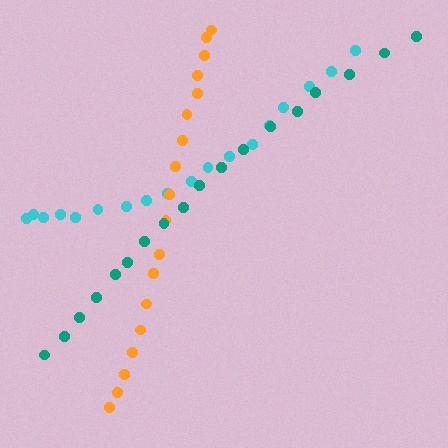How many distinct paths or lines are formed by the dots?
There are 3 distinct paths.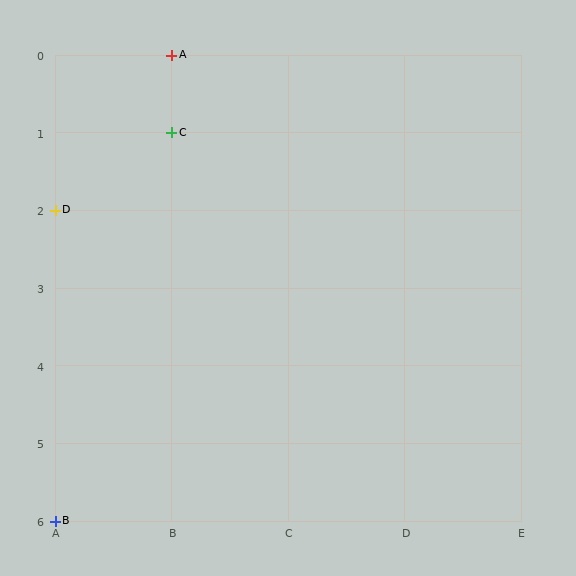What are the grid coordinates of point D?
Point D is at grid coordinates (A, 2).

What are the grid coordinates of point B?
Point B is at grid coordinates (A, 6).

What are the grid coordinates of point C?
Point C is at grid coordinates (B, 1).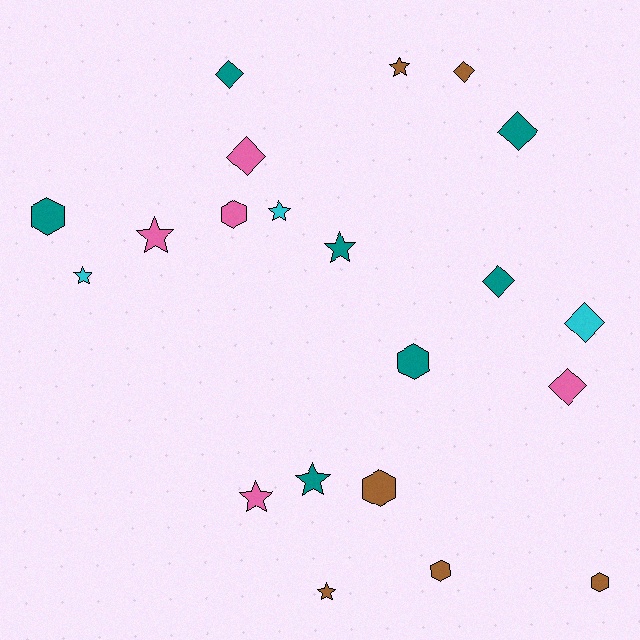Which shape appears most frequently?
Star, with 8 objects.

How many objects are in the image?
There are 21 objects.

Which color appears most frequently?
Teal, with 7 objects.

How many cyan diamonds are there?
There is 1 cyan diamond.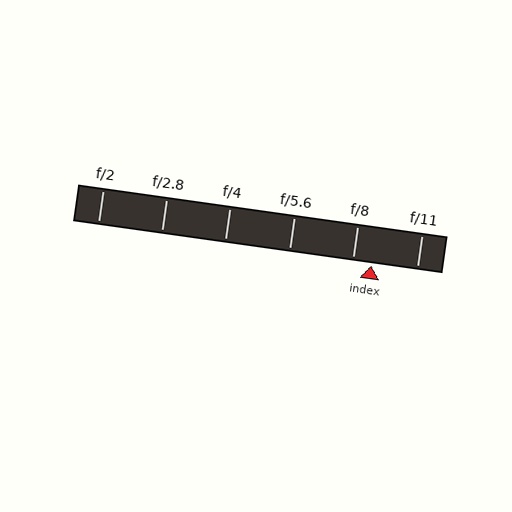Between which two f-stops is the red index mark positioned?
The index mark is between f/8 and f/11.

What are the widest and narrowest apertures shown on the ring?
The widest aperture shown is f/2 and the narrowest is f/11.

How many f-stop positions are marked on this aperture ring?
There are 6 f-stop positions marked.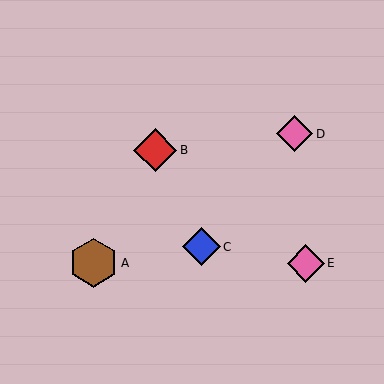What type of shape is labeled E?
Shape E is a pink diamond.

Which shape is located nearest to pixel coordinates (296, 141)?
The pink diamond (labeled D) at (295, 134) is nearest to that location.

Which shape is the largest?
The brown hexagon (labeled A) is the largest.